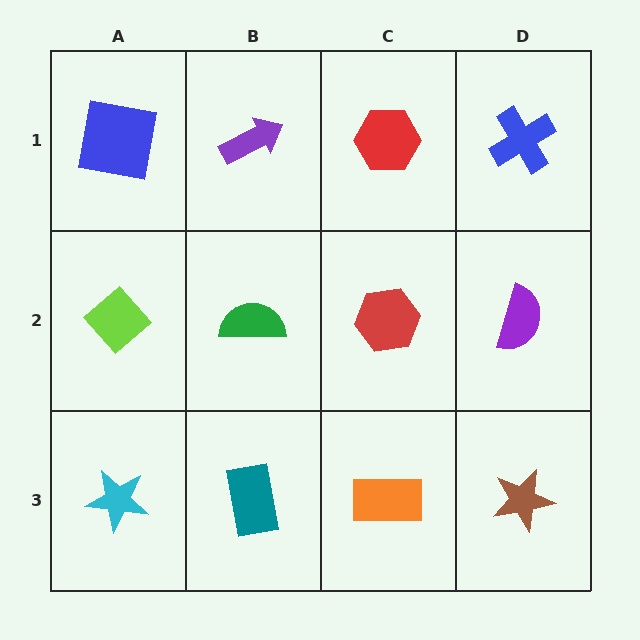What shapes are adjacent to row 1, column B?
A green semicircle (row 2, column B), a blue square (row 1, column A), a red hexagon (row 1, column C).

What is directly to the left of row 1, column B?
A blue square.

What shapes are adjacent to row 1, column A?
A lime diamond (row 2, column A), a purple arrow (row 1, column B).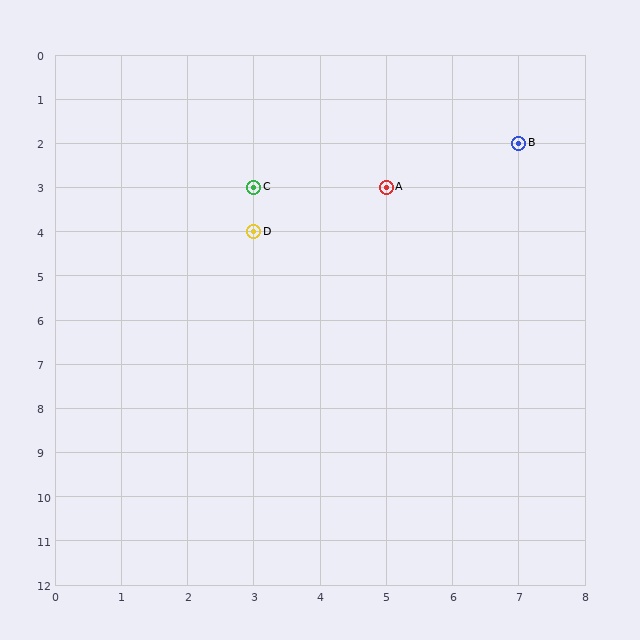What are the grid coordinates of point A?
Point A is at grid coordinates (5, 3).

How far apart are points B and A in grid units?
Points B and A are 2 columns and 1 row apart (about 2.2 grid units diagonally).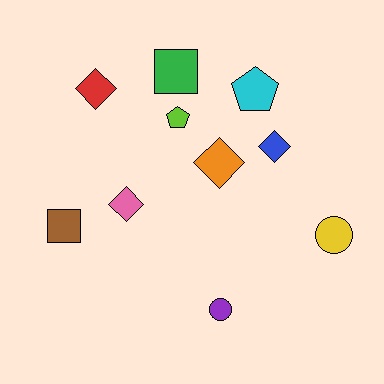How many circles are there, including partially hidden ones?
There are 2 circles.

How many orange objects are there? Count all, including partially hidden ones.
There is 1 orange object.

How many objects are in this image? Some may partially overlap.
There are 10 objects.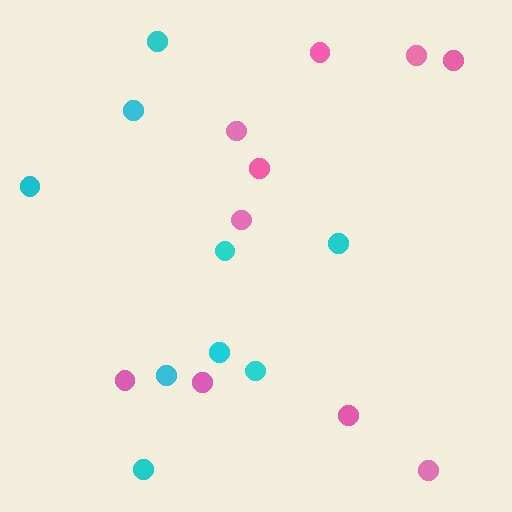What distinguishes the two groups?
There are 2 groups: one group of pink circles (10) and one group of cyan circles (9).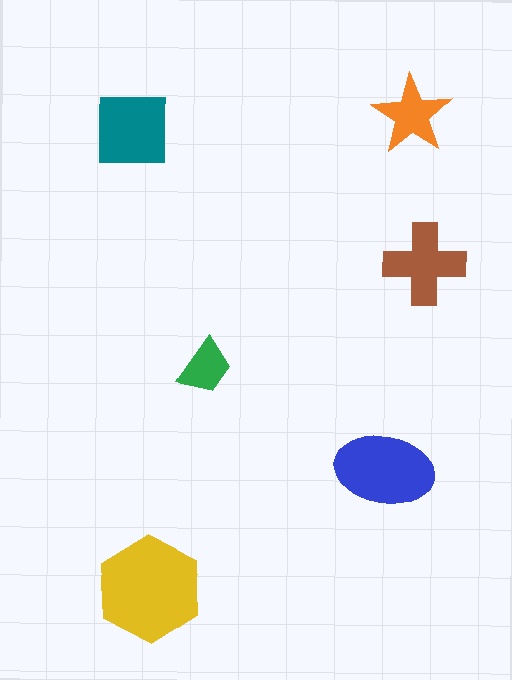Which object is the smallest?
The green trapezoid.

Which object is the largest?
The yellow hexagon.